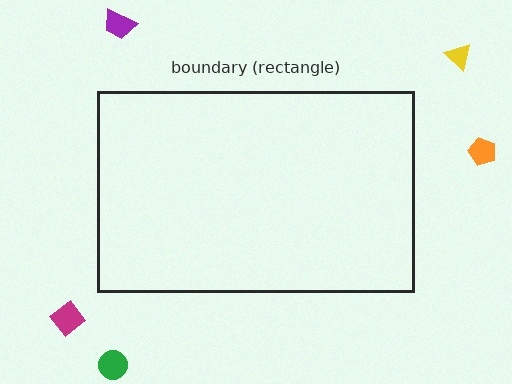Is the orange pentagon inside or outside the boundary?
Outside.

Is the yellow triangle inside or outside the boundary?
Outside.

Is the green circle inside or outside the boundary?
Outside.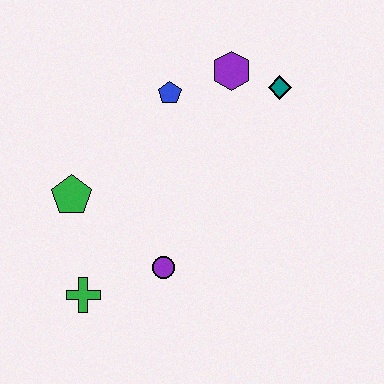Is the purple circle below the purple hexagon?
Yes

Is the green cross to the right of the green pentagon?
Yes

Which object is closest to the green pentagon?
The green cross is closest to the green pentagon.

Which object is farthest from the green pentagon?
The teal diamond is farthest from the green pentagon.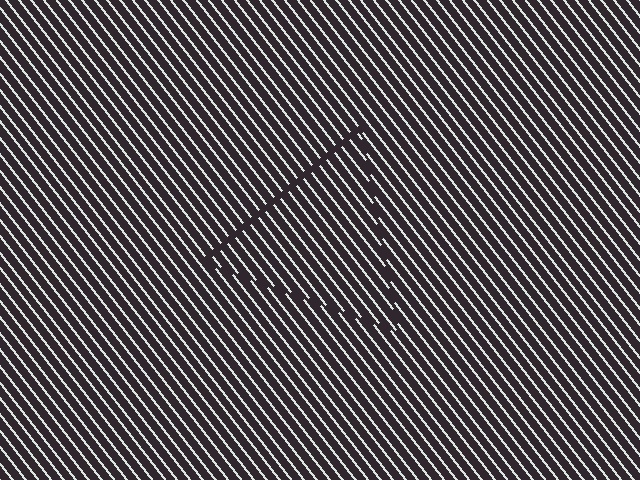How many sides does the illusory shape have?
3 sides — the line-ends trace a triangle.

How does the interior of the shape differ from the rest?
The interior of the shape contains the same grating, shifted by half a period — the contour is defined by the phase discontinuity where line-ends from the inner and outer gratings abut.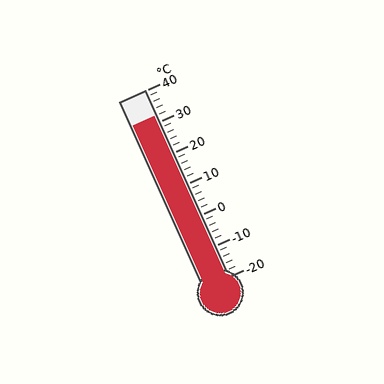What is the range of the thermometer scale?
The thermometer scale ranges from -20°C to 40°C.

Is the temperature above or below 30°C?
The temperature is above 30°C.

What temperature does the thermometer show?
The thermometer shows approximately 32°C.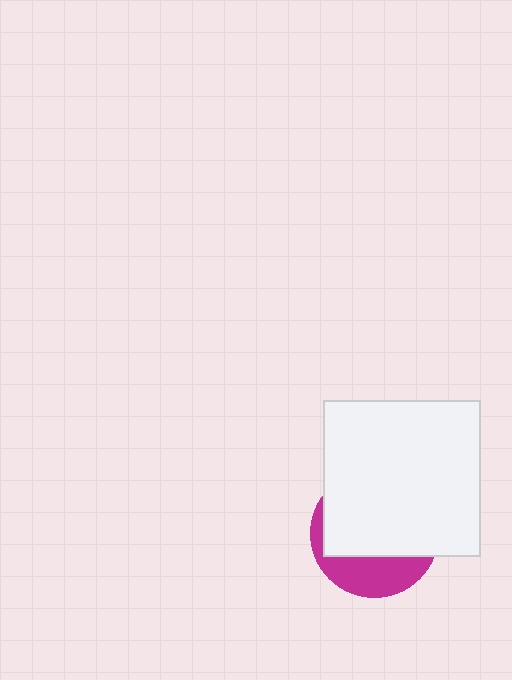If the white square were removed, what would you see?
You would see the complete magenta circle.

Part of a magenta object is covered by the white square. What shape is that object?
It is a circle.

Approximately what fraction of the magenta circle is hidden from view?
Roughly 68% of the magenta circle is hidden behind the white square.